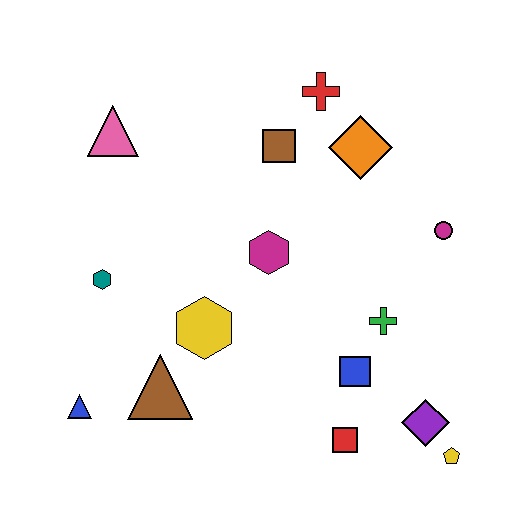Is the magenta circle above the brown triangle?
Yes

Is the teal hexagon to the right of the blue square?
No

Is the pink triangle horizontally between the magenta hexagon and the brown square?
No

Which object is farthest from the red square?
The pink triangle is farthest from the red square.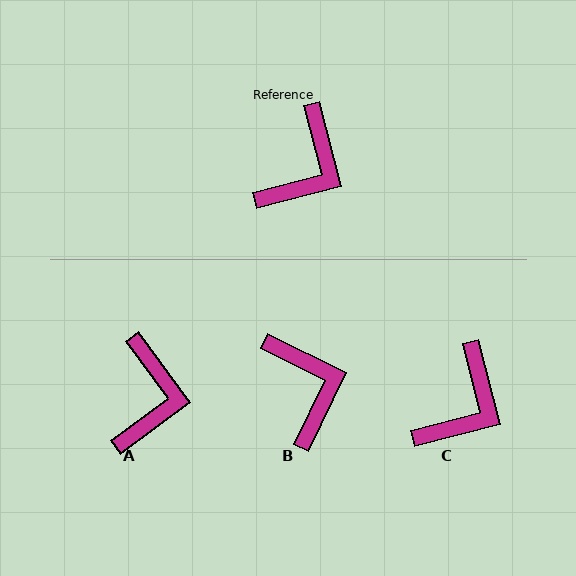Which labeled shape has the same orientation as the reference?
C.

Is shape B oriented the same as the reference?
No, it is off by about 50 degrees.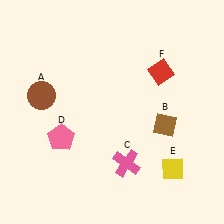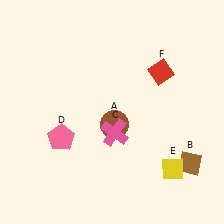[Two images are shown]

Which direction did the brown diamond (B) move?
The brown diamond (B) moved down.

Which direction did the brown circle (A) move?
The brown circle (A) moved right.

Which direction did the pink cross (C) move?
The pink cross (C) moved up.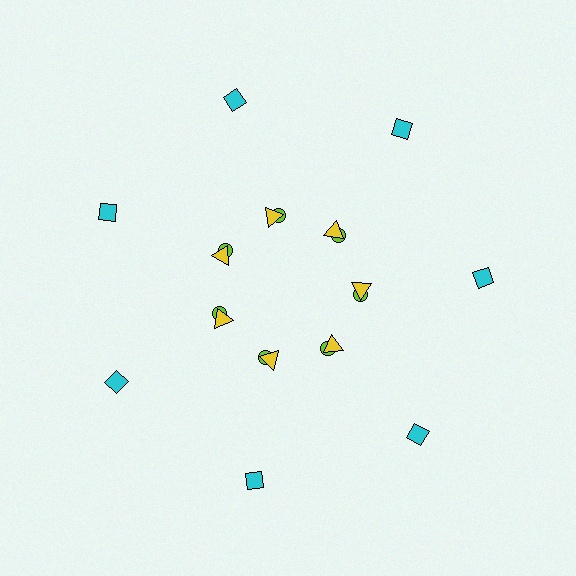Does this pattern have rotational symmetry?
Yes, this pattern has 7-fold rotational symmetry. It looks the same after rotating 51 degrees around the center.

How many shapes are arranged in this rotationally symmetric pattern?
There are 21 shapes, arranged in 7 groups of 3.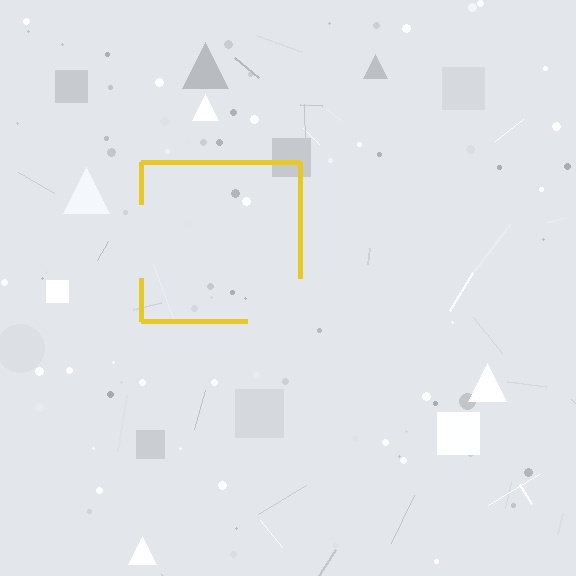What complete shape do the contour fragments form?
The contour fragments form a square.